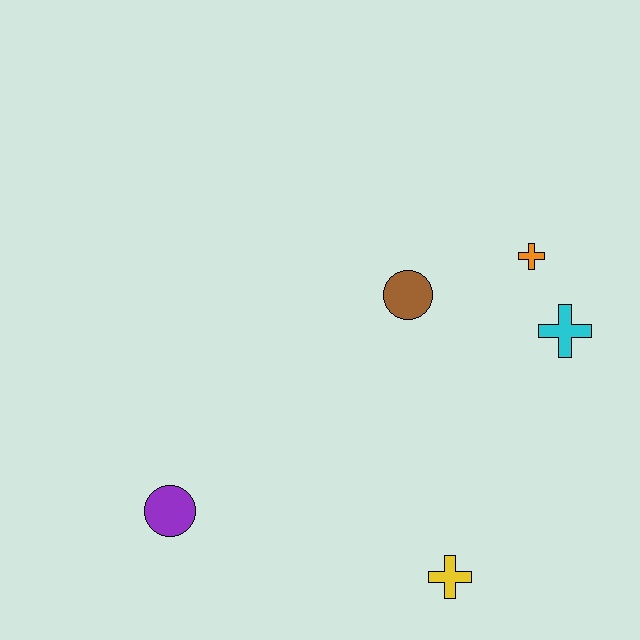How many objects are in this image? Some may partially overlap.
There are 5 objects.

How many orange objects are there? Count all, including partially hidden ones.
There is 1 orange object.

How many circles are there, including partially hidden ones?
There are 2 circles.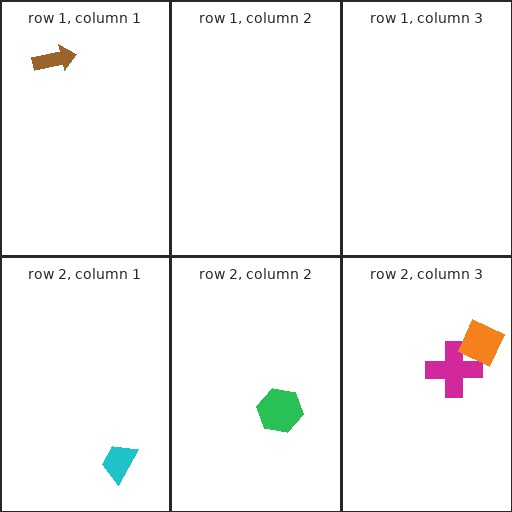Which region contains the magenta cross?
The row 2, column 3 region.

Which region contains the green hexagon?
The row 2, column 2 region.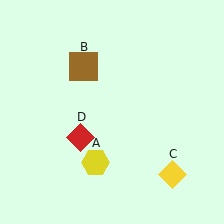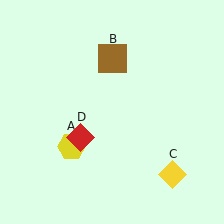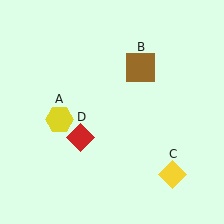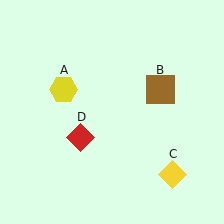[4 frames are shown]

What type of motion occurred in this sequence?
The yellow hexagon (object A), brown square (object B) rotated clockwise around the center of the scene.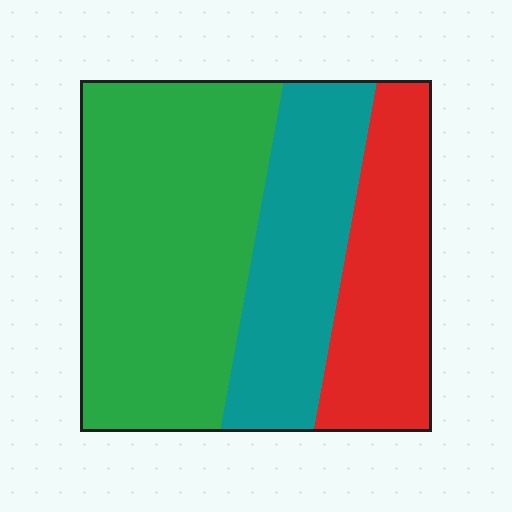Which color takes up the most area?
Green, at roughly 50%.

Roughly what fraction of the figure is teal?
Teal covers 27% of the figure.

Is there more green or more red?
Green.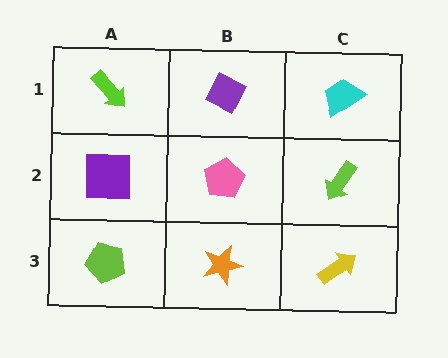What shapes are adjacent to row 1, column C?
A lime arrow (row 2, column C), a purple diamond (row 1, column B).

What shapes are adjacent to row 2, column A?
A lime arrow (row 1, column A), a lime pentagon (row 3, column A), a pink pentagon (row 2, column B).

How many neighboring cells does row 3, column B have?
3.